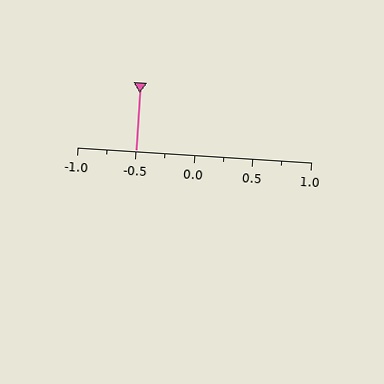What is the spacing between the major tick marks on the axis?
The major ticks are spaced 0.5 apart.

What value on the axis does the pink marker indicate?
The marker indicates approximately -0.5.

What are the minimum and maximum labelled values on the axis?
The axis runs from -1.0 to 1.0.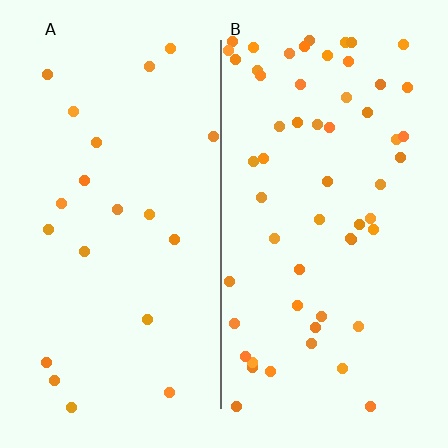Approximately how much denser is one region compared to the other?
Approximately 2.8× — region B over region A.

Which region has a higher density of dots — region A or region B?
B (the right).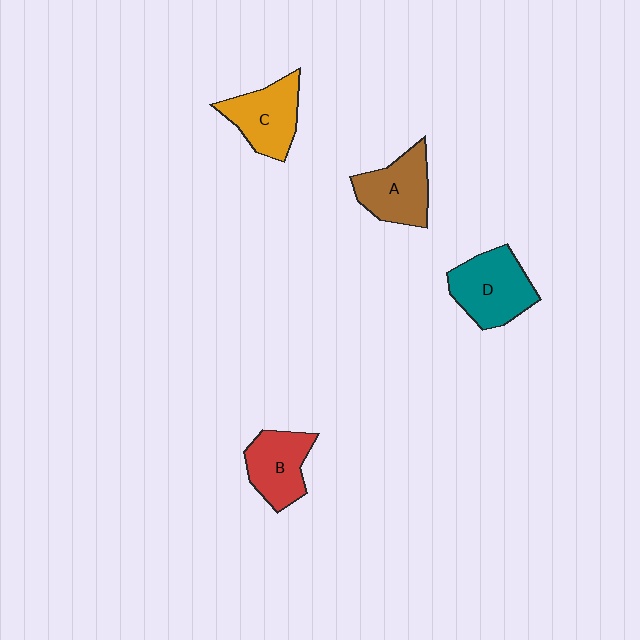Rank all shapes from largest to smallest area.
From largest to smallest: D (teal), C (orange), A (brown), B (red).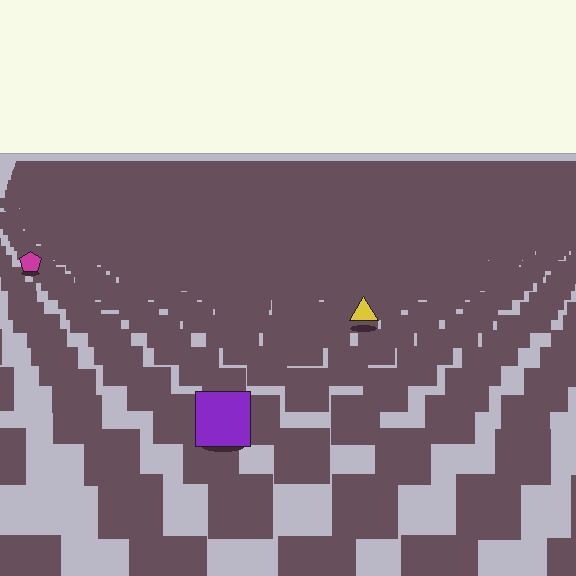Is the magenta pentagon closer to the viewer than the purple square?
No. The purple square is closer — you can tell from the texture gradient: the ground texture is coarser near it.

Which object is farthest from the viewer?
The magenta pentagon is farthest from the viewer. It appears smaller and the ground texture around it is denser.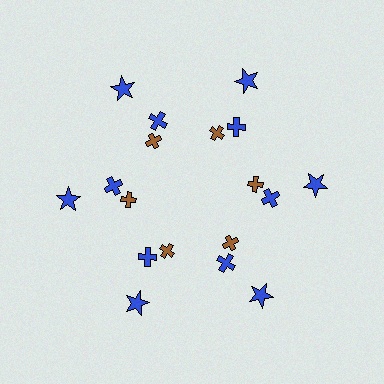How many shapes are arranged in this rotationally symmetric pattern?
There are 18 shapes, arranged in 6 groups of 3.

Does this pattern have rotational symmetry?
Yes, this pattern has 6-fold rotational symmetry. It looks the same after rotating 60 degrees around the center.